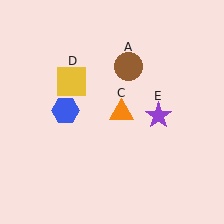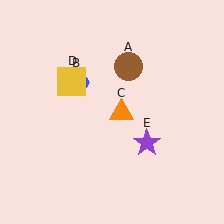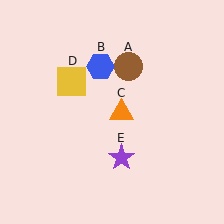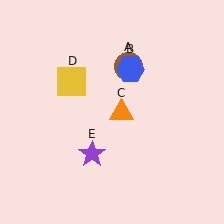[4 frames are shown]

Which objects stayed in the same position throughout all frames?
Brown circle (object A) and orange triangle (object C) and yellow square (object D) remained stationary.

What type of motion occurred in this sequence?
The blue hexagon (object B), purple star (object E) rotated clockwise around the center of the scene.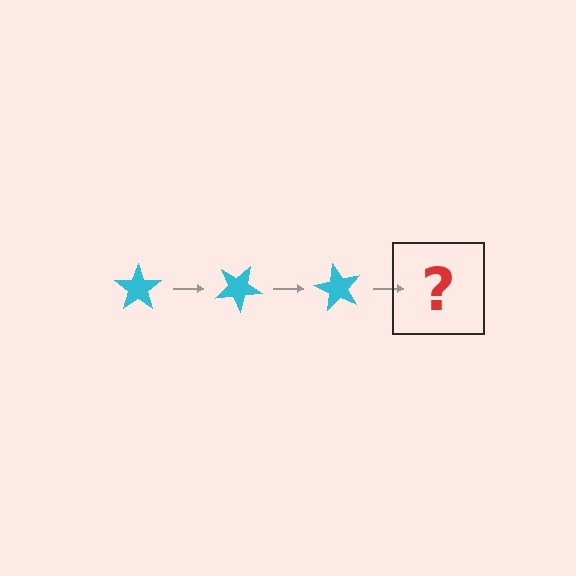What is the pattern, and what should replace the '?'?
The pattern is that the star rotates 30 degrees each step. The '?' should be a cyan star rotated 90 degrees.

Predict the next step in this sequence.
The next step is a cyan star rotated 90 degrees.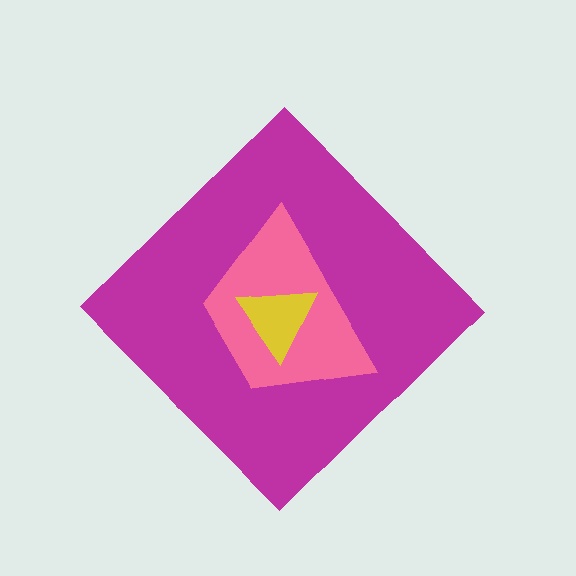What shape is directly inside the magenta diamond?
The pink trapezoid.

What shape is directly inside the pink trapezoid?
The yellow triangle.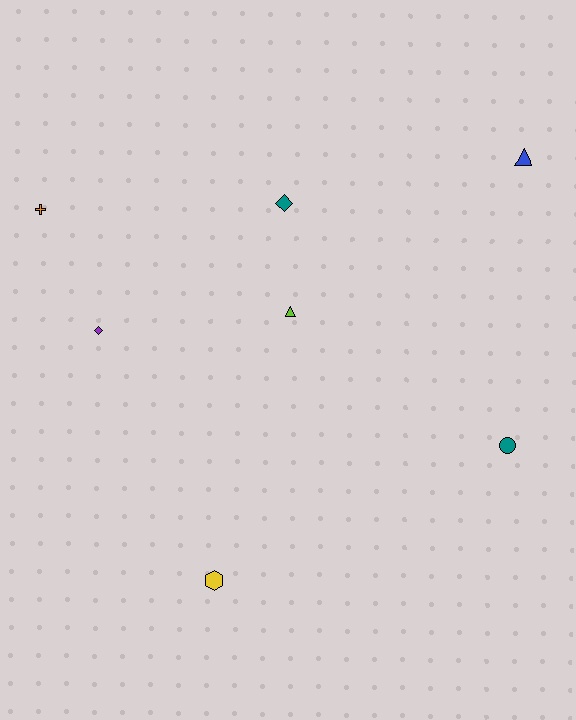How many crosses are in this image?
There is 1 cross.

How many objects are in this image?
There are 7 objects.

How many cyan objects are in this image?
There are no cyan objects.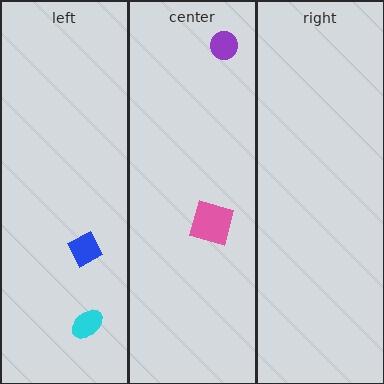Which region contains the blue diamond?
The left region.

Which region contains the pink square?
The center region.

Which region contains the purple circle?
The center region.